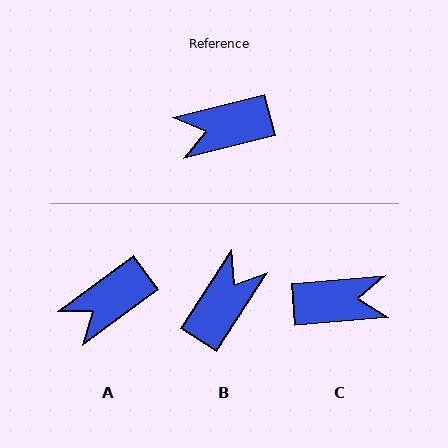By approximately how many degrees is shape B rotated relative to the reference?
Approximately 137 degrees clockwise.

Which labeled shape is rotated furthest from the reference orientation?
C, about 171 degrees away.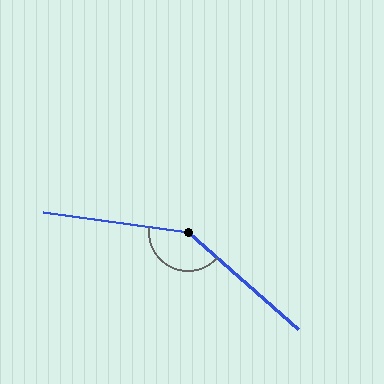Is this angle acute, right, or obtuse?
It is obtuse.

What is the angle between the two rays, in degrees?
Approximately 146 degrees.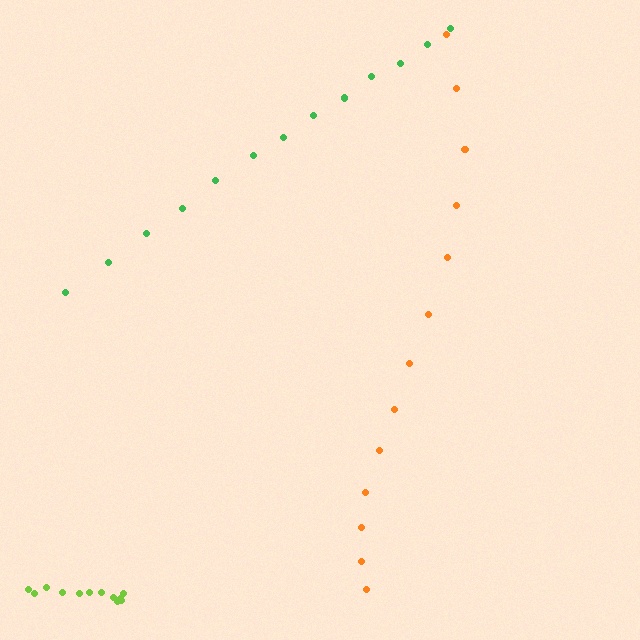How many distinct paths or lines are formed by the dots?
There are 3 distinct paths.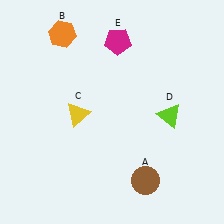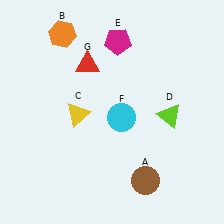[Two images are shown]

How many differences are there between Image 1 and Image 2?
There are 2 differences between the two images.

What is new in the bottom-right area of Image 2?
A cyan circle (F) was added in the bottom-right area of Image 2.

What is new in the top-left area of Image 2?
A red triangle (G) was added in the top-left area of Image 2.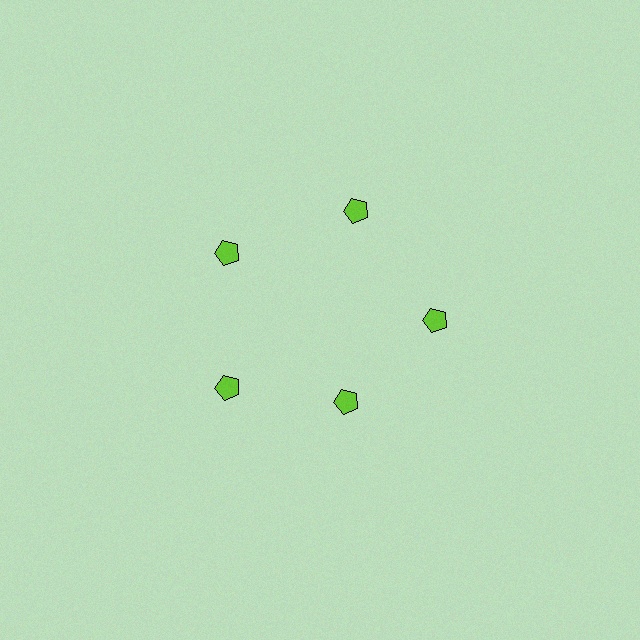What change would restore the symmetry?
The symmetry would be restored by moving it outward, back onto the ring so that all 5 pentagons sit at equal angles and equal distance from the center.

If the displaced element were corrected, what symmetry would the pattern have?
It would have 5-fold rotational symmetry — the pattern would map onto itself every 72 degrees.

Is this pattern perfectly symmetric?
No. The 5 lime pentagons are arranged in a ring, but one element near the 5 o'clock position is pulled inward toward the center, breaking the 5-fold rotational symmetry.